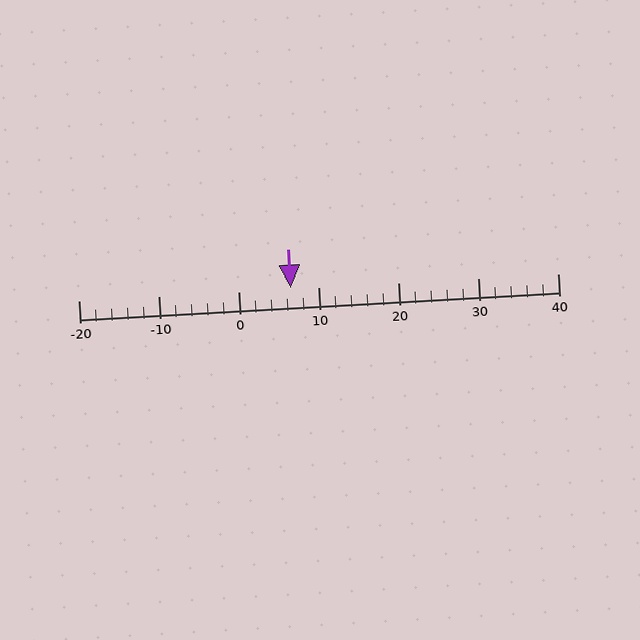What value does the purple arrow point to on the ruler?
The purple arrow points to approximately 7.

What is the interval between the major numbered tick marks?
The major tick marks are spaced 10 units apart.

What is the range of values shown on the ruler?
The ruler shows values from -20 to 40.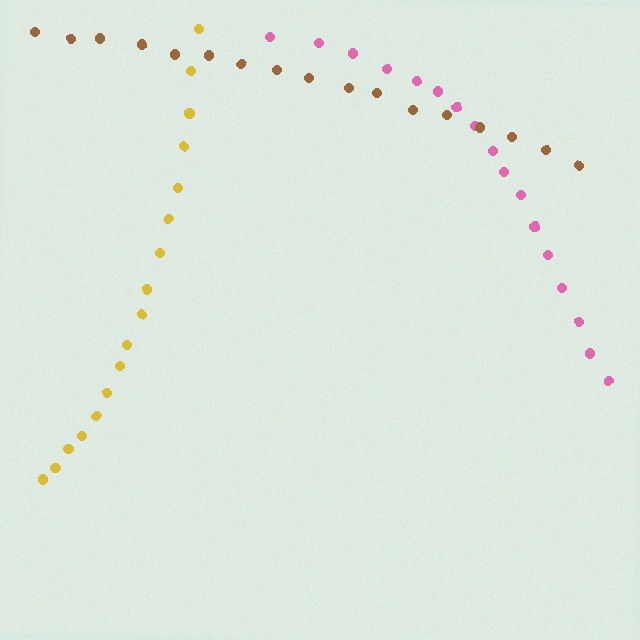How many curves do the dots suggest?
There are 3 distinct paths.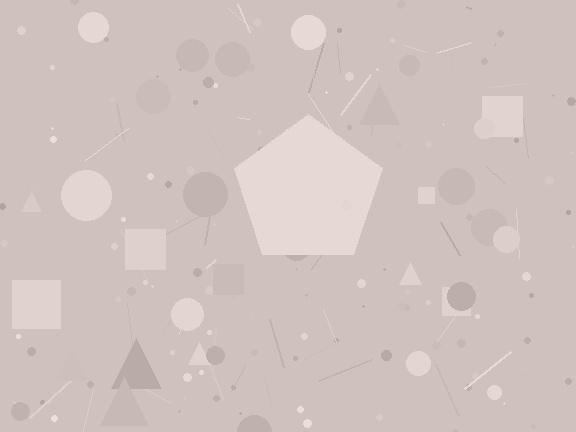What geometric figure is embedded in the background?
A pentagon is embedded in the background.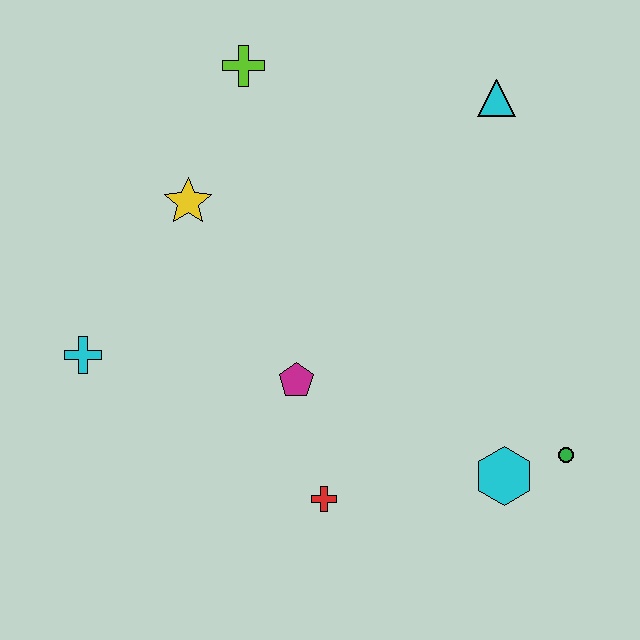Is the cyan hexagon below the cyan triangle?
Yes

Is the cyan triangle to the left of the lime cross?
No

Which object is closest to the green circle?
The cyan hexagon is closest to the green circle.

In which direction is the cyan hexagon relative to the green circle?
The cyan hexagon is to the left of the green circle.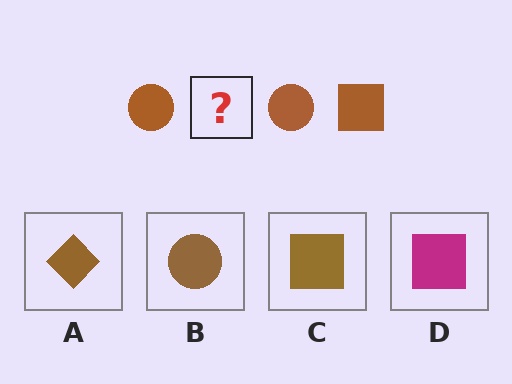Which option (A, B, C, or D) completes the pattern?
C.